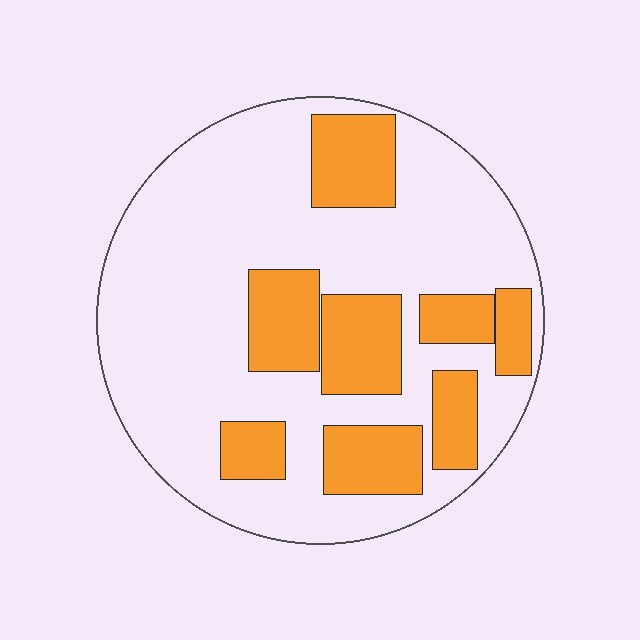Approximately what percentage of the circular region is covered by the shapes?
Approximately 30%.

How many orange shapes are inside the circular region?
8.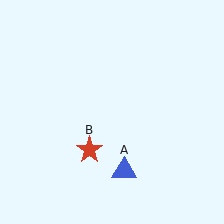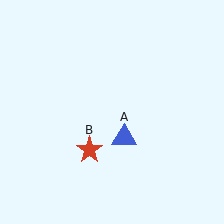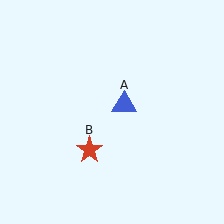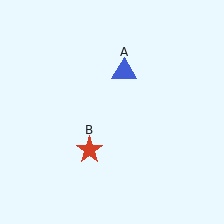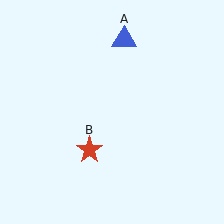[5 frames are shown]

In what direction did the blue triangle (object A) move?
The blue triangle (object A) moved up.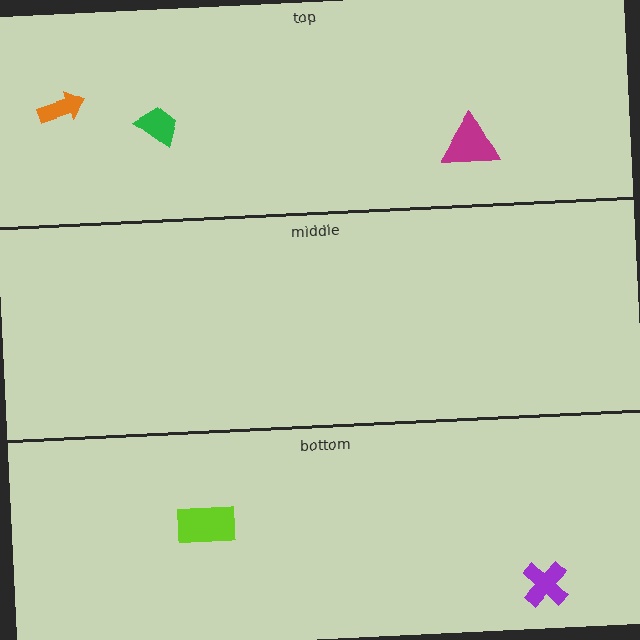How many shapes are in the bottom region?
2.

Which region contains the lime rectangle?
The bottom region.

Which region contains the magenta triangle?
The top region.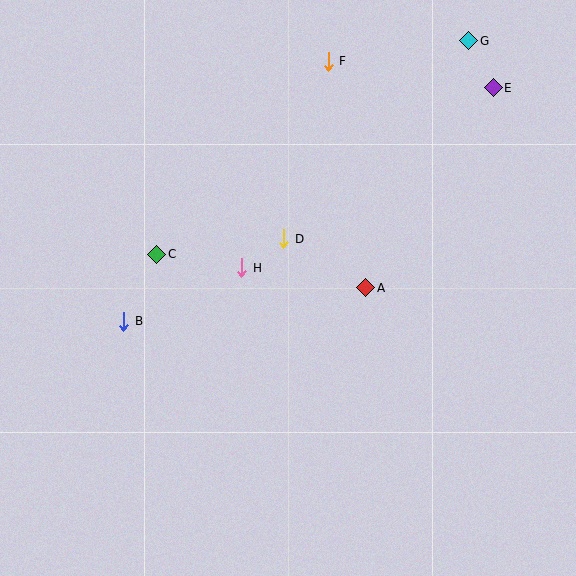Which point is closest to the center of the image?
Point D at (284, 239) is closest to the center.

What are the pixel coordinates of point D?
Point D is at (284, 239).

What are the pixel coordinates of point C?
Point C is at (157, 254).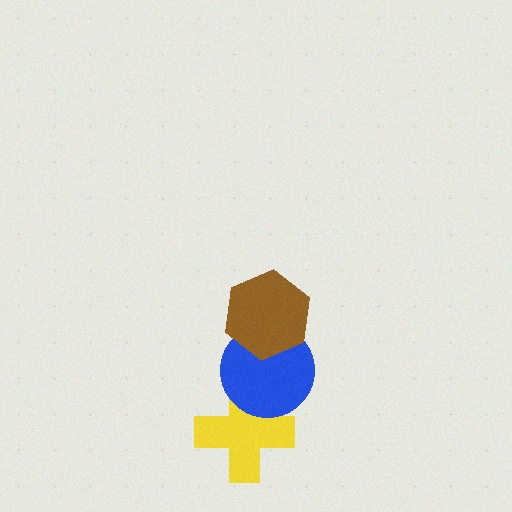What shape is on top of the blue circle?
The brown hexagon is on top of the blue circle.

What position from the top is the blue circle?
The blue circle is 2nd from the top.